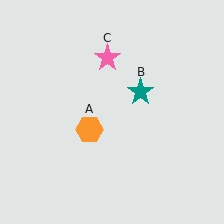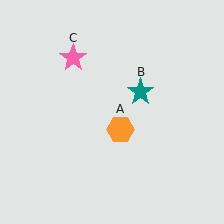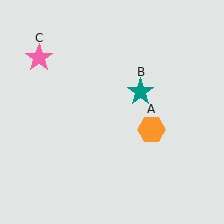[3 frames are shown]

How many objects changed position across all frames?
2 objects changed position: orange hexagon (object A), pink star (object C).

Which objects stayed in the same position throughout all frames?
Teal star (object B) remained stationary.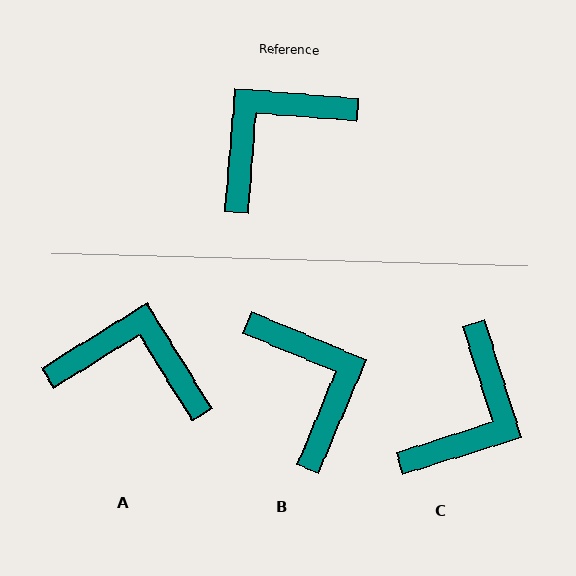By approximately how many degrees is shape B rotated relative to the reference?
Approximately 108 degrees clockwise.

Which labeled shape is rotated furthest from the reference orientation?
C, about 158 degrees away.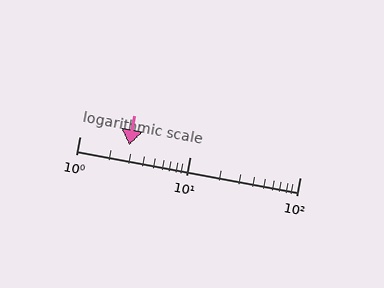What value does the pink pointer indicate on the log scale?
The pointer indicates approximately 2.8.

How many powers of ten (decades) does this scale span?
The scale spans 2 decades, from 1 to 100.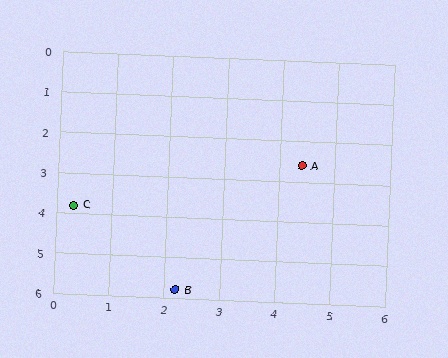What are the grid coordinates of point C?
Point C is at approximately (0.3, 3.8).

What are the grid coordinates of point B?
Point B is at approximately (2.2, 5.8).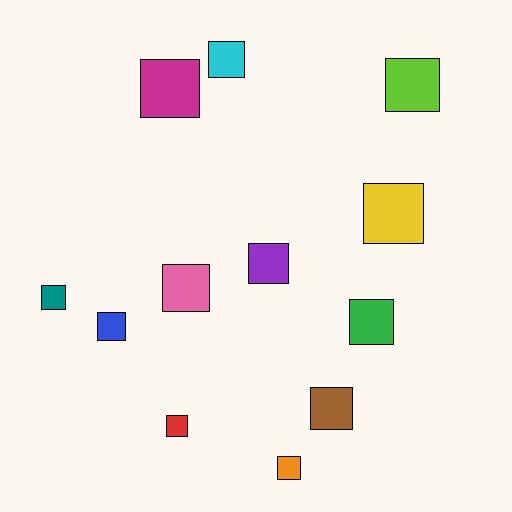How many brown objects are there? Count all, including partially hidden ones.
There is 1 brown object.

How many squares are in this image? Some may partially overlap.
There are 12 squares.